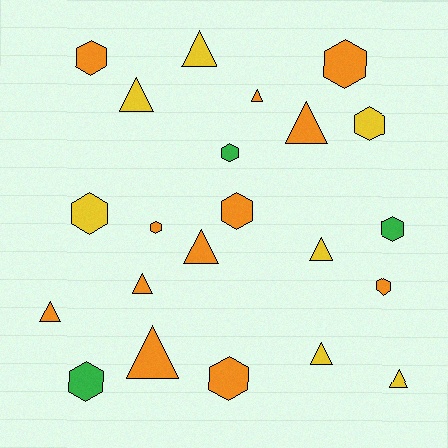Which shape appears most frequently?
Triangle, with 11 objects.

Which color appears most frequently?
Orange, with 12 objects.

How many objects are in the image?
There are 22 objects.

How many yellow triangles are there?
There are 5 yellow triangles.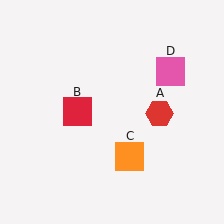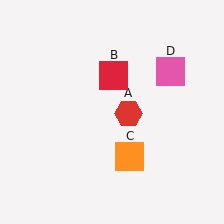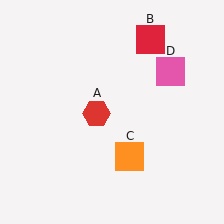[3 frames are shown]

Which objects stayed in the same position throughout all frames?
Orange square (object C) and pink square (object D) remained stationary.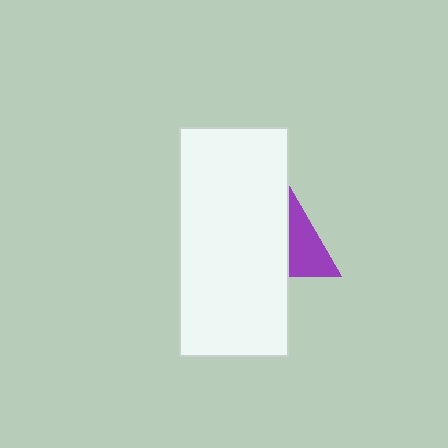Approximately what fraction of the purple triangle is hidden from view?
Roughly 61% of the purple triangle is hidden behind the white rectangle.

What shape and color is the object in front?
The object in front is a white rectangle.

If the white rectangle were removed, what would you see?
You would see the complete purple triangle.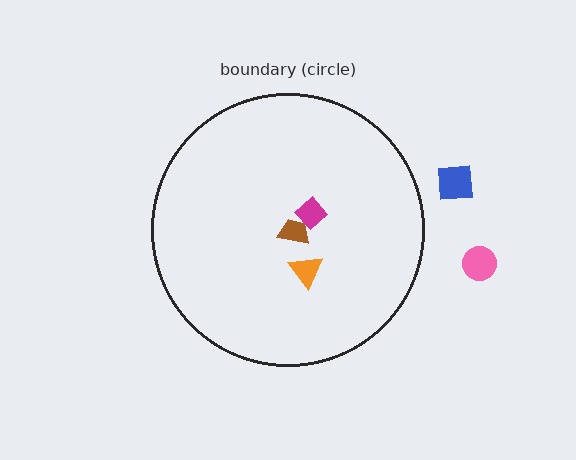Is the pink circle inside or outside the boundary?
Outside.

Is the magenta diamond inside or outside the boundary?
Inside.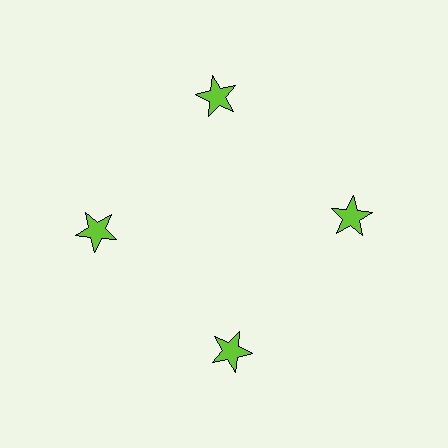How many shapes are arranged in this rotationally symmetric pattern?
There are 4 shapes, arranged in 4 groups of 1.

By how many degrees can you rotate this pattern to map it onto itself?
The pattern maps onto itself every 90 degrees of rotation.